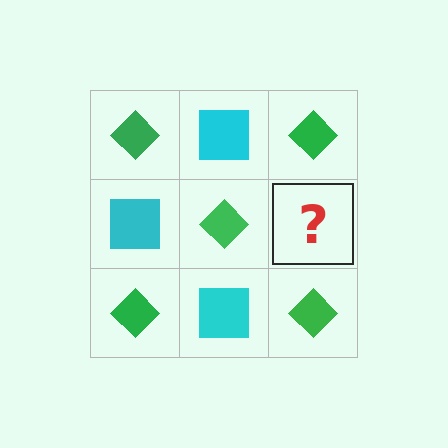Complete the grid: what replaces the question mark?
The question mark should be replaced with a cyan square.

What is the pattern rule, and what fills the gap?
The rule is that it alternates green diamond and cyan square in a checkerboard pattern. The gap should be filled with a cyan square.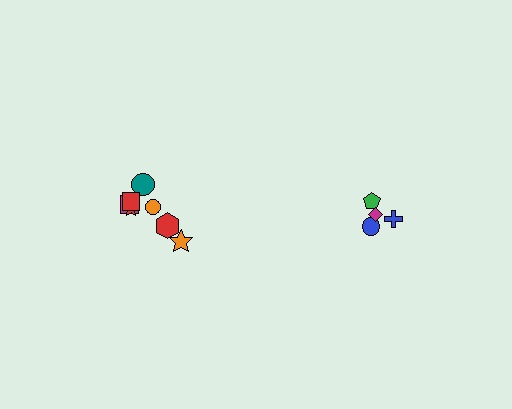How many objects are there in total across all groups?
There are 11 objects.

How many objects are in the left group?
There are 7 objects.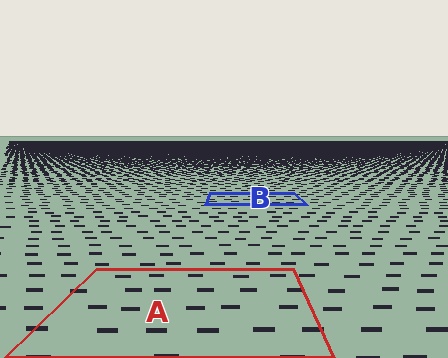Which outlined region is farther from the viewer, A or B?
Region B is farther from the viewer — the texture elements inside it appear smaller and more densely packed.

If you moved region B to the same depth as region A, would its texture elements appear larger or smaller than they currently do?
They would appear larger. At a closer depth, the same texture elements are projected at a bigger on-screen size.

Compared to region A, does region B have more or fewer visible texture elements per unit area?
Region B has more texture elements per unit area — they are packed more densely because it is farther away.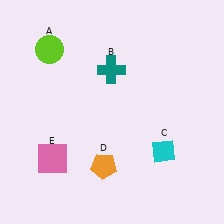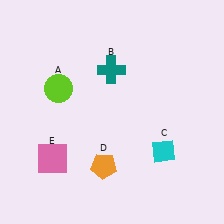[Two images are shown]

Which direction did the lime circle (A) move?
The lime circle (A) moved down.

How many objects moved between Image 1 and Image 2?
1 object moved between the two images.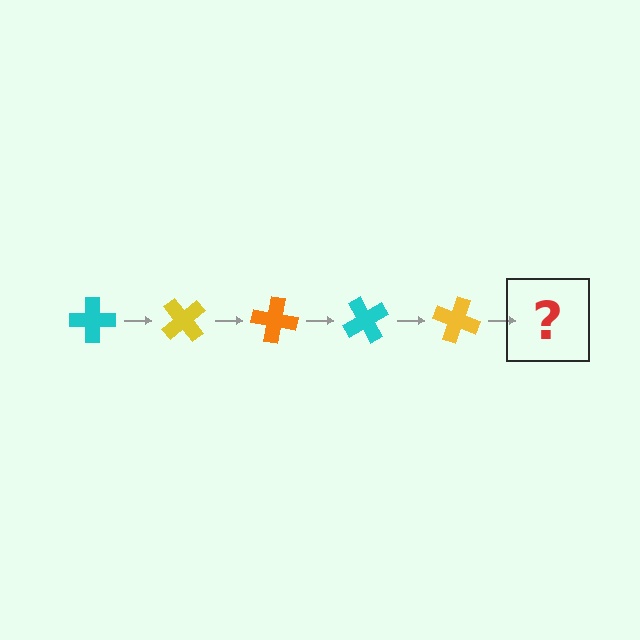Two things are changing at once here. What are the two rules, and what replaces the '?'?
The two rules are that it rotates 50 degrees each step and the color cycles through cyan, yellow, and orange. The '?' should be an orange cross, rotated 250 degrees from the start.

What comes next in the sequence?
The next element should be an orange cross, rotated 250 degrees from the start.